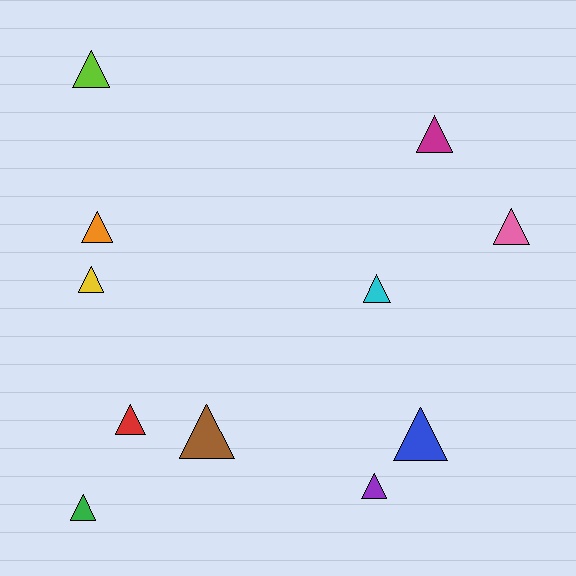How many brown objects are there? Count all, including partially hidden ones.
There is 1 brown object.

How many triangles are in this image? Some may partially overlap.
There are 11 triangles.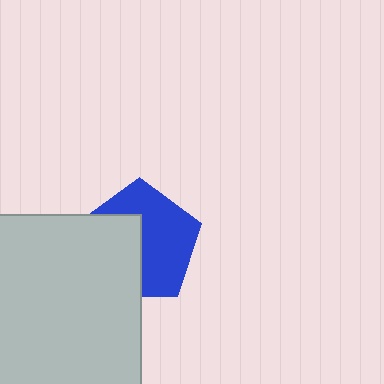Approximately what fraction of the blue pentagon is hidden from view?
Roughly 43% of the blue pentagon is hidden behind the light gray rectangle.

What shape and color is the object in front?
The object in front is a light gray rectangle.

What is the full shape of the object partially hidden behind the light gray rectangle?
The partially hidden object is a blue pentagon.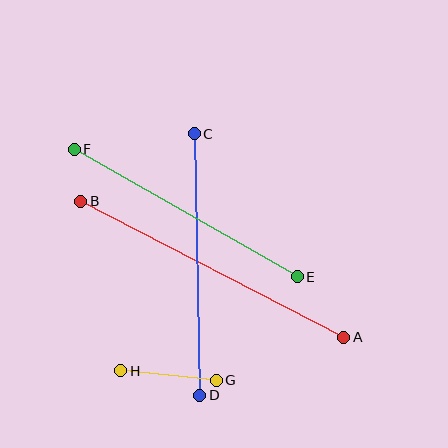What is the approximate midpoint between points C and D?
The midpoint is at approximately (197, 265) pixels.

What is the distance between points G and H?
The distance is approximately 96 pixels.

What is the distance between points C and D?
The distance is approximately 262 pixels.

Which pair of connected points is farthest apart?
Points A and B are farthest apart.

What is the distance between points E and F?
The distance is approximately 257 pixels.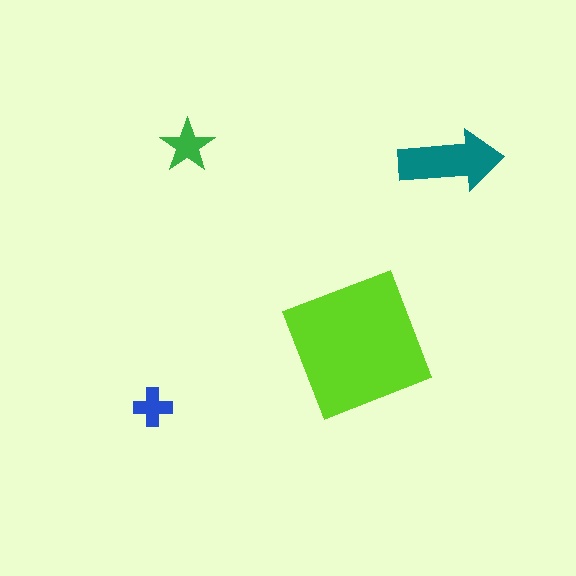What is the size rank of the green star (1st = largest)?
3rd.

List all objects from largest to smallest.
The lime square, the teal arrow, the green star, the blue cross.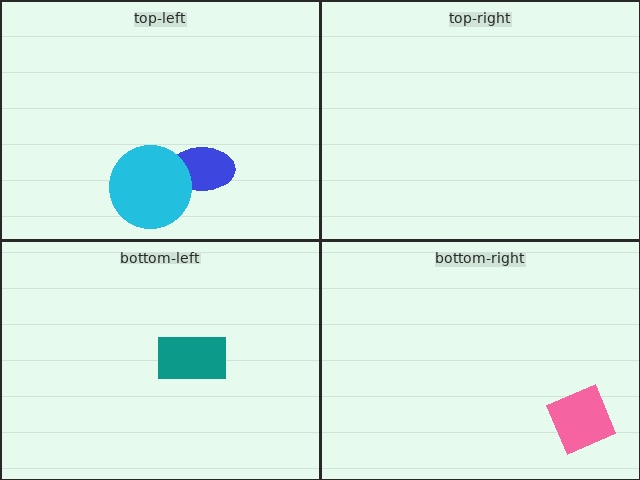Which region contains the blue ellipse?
The top-left region.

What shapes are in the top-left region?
The blue ellipse, the cyan circle.